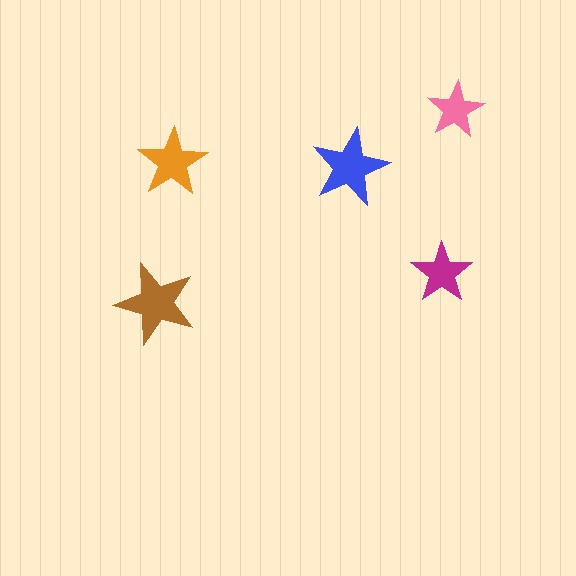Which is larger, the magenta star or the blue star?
The blue one.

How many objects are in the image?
There are 5 objects in the image.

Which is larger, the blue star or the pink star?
The blue one.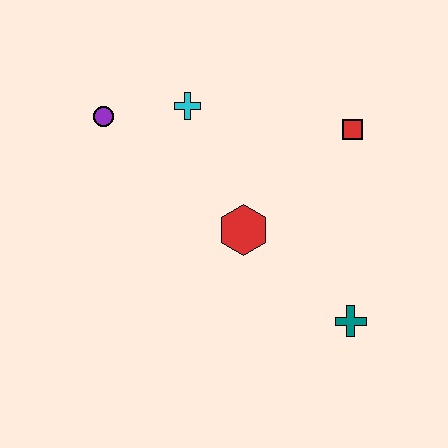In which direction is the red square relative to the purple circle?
The red square is to the right of the purple circle.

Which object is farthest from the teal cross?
The purple circle is farthest from the teal cross.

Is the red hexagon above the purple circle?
No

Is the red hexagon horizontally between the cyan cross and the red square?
Yes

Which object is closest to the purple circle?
The cyan cross is closest to the purple circle.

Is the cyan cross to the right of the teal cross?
No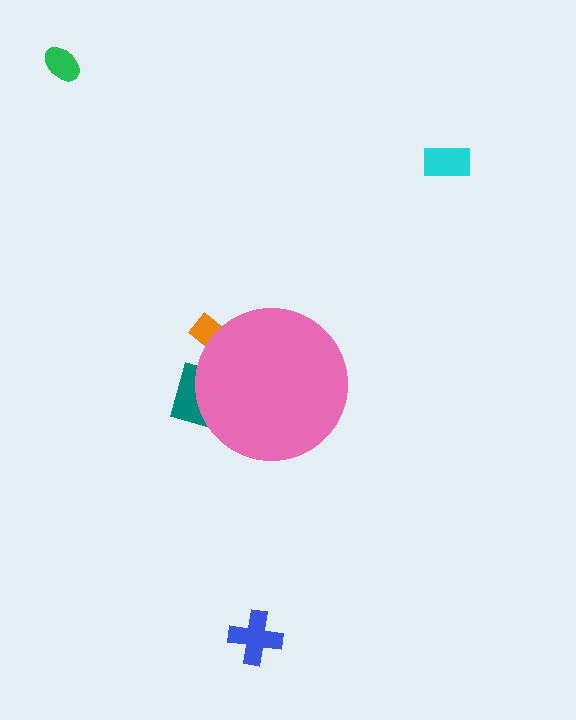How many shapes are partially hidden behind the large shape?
2 shapes are partially hidden.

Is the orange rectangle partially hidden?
Yes, the orange rectangle is partially hidden behind the pink circle.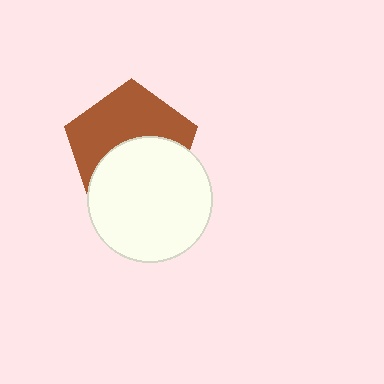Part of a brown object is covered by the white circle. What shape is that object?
It is a pentagon.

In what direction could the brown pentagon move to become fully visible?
The brown pentagon could move up. That would shift it out from behind the white circle entirely.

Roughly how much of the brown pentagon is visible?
About half of it is visible (roughly 52%).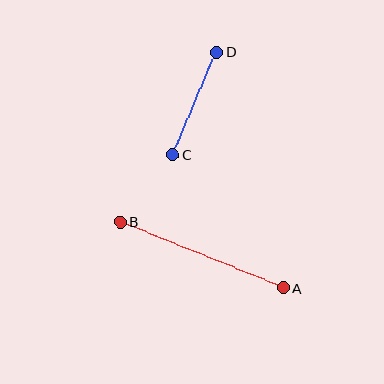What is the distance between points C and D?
The distance is approximately 111 pixels.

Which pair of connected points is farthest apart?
Points A and B are farthest apart.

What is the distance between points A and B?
The distance is approximately 176 pixels.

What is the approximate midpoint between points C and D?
The midpoint is at approximately (195, 103) pixels.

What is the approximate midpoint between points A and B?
The midpoint is at approximately (202, 255) pixels.